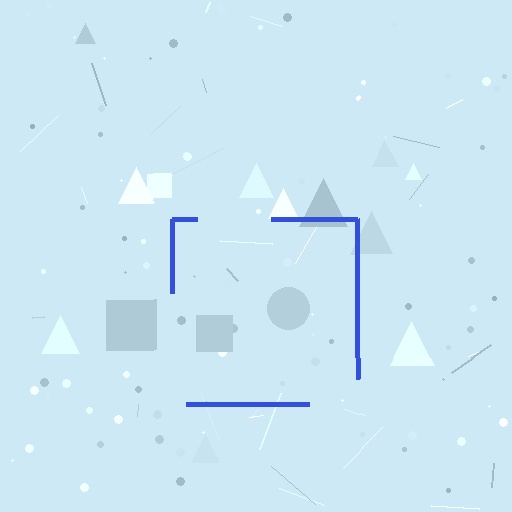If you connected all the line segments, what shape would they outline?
They would outline a square.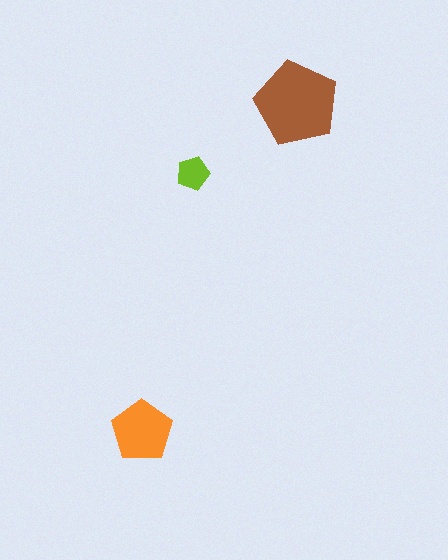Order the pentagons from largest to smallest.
the brown one, the orange one, the lime one.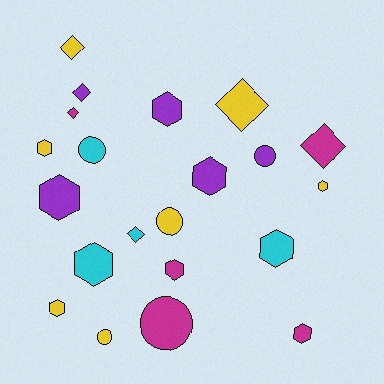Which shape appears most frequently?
Hexagon, with 10 objects.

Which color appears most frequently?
Yellow, with 7 objects.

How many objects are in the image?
There are 21 objects.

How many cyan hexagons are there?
There are 2 cyan hexagons.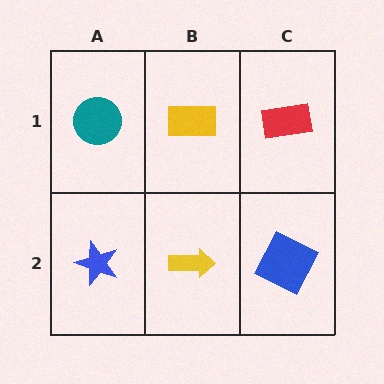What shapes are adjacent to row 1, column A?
A blue star (row 2, column A), a yellow rectangle (row 1, column B).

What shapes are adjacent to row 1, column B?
A yellow arrow (row 2, column B), a teal circle (row 1, column A), a red rectangle (row 1, column C).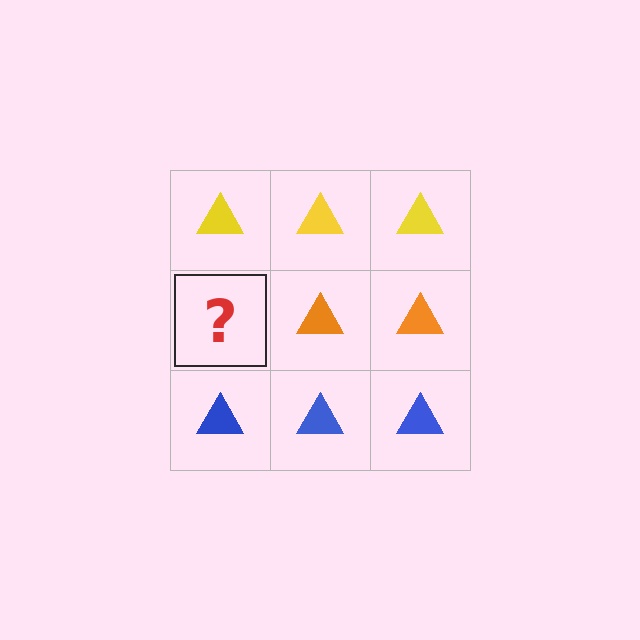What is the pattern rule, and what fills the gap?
The rule is that each row has a consistent color. The gap should be filled with an orange triangle.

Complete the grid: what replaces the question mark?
The question mark should be replaced with an orange triangle.